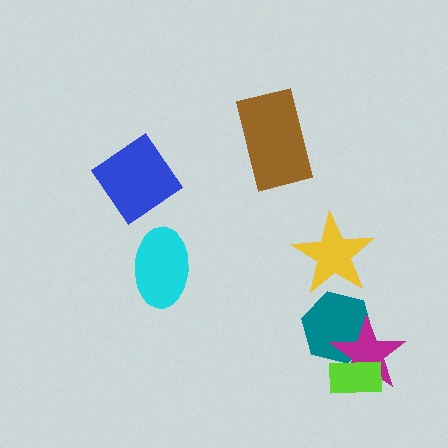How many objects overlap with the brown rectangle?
0 objects overlap with the brown rectangle.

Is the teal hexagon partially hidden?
Yes, it is partially covered by another shape.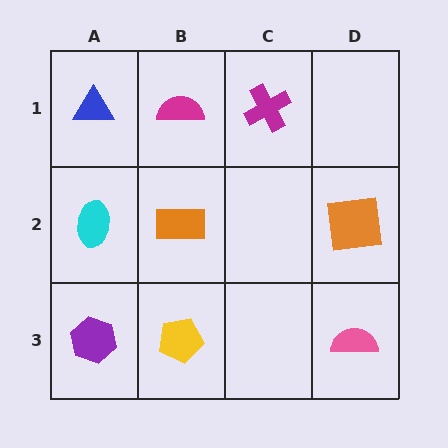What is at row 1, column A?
A blue triangle.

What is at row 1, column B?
A magenta semicircle.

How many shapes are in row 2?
3 shapes.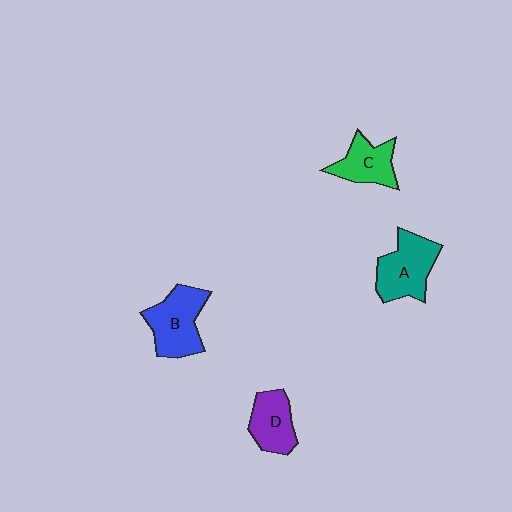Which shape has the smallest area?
Shape C (green).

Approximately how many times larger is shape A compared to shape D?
Approximately 1.3 times.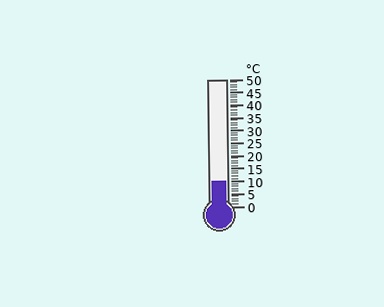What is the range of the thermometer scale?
The thermometer scale ranges from 0°C to 50°C.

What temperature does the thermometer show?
The thermometer shows approximately 10°C.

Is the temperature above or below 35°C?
The temperature is below 35°C.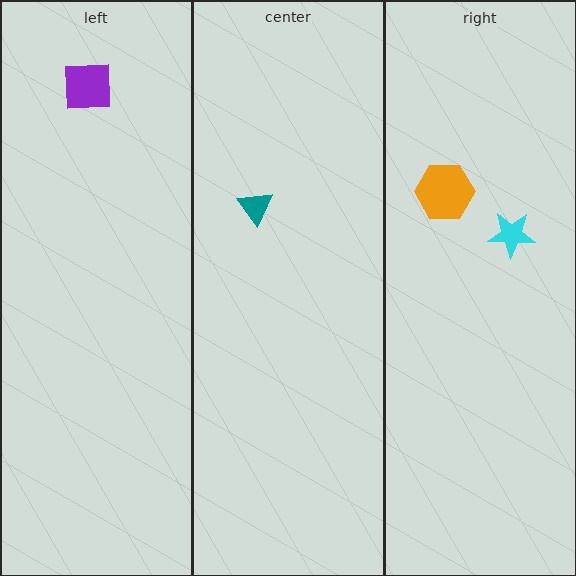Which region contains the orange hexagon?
The right region.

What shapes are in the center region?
The teal triangle.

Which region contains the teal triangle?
The center region.